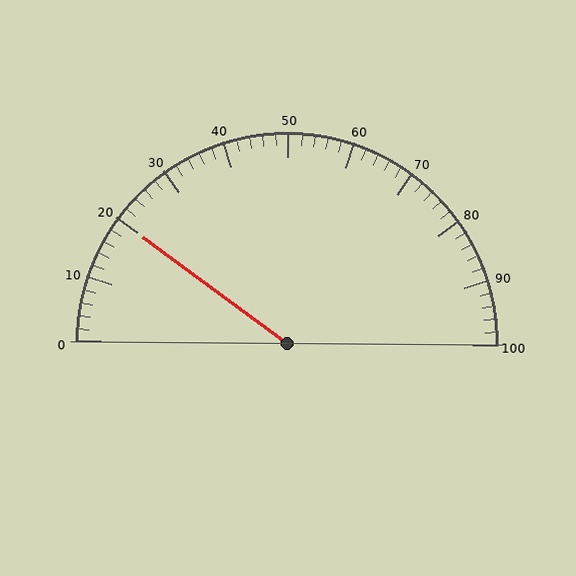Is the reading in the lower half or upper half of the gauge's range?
The reading is in the lower half of the range (0 to 100).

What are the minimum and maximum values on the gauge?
The gauge ranges from 0 to 100.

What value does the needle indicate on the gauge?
The needle indicates approximately 20.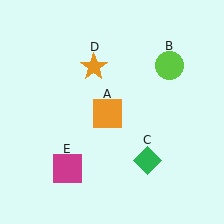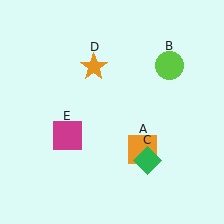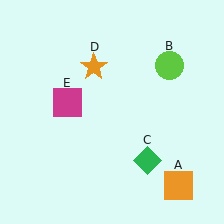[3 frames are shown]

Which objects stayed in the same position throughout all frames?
Lime circle (object B) and green diamond (object C) and orange star (object D) remained stationary.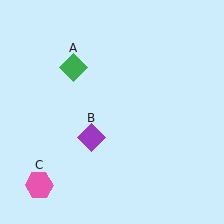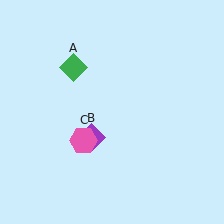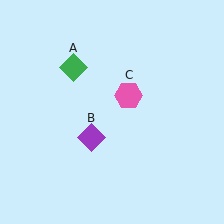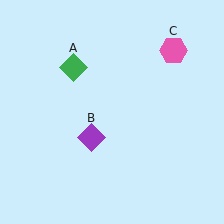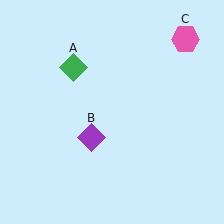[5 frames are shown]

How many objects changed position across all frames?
1 object changed position: pink hexagon (object C).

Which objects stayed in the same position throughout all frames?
Green diamond (object A) and purple diamond (object B) remained stationary.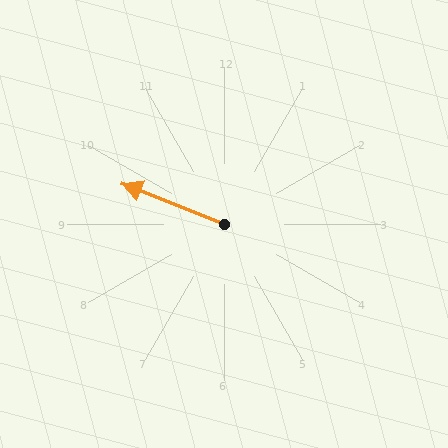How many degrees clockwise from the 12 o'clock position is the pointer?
Approximately 292 degrees.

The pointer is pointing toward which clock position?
Roughly 10 o'clock.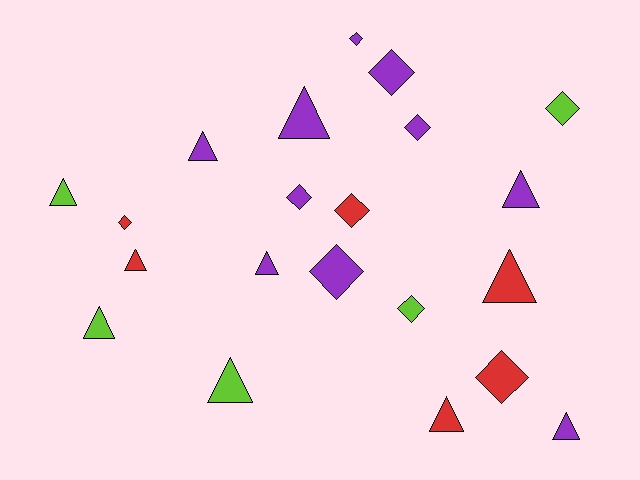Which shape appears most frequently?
Triangle, with 11 objects.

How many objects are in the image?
There are 21 objects.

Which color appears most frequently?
Purple, with 10 objects.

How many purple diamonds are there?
There are 5 purple diamonds.